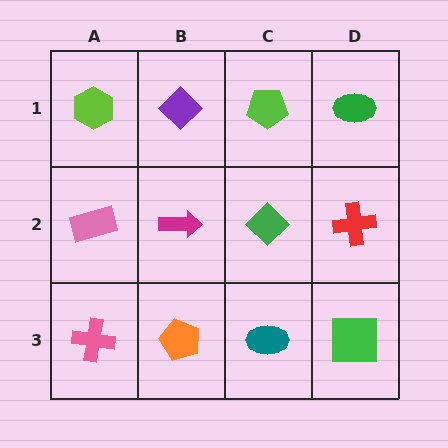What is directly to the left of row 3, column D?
A teal ellipse.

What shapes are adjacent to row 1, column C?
A green diamond (row 2, column C), a purple diamond (row 1, column B), a green ellipse (row 1, column D).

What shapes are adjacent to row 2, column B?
A purple diamond (row 1, column B), an orange pentagon (row 3, column B), a pink rectangle (row 2, column A), a green diamond (row 2, column C).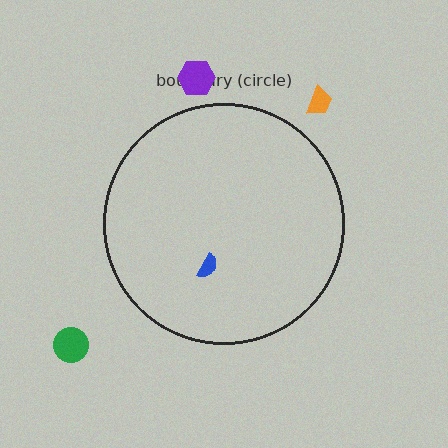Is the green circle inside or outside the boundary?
Outside.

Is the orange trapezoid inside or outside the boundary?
Outside.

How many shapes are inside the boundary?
1 inside, 3 outside.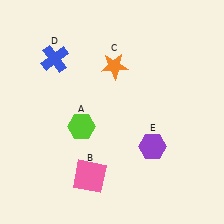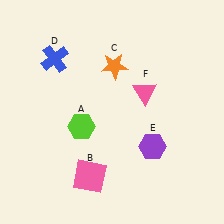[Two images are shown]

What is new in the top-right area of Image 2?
A pink triangle (F) was added in the top-right area of Image 2.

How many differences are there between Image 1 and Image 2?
There is 1 difference between the two images.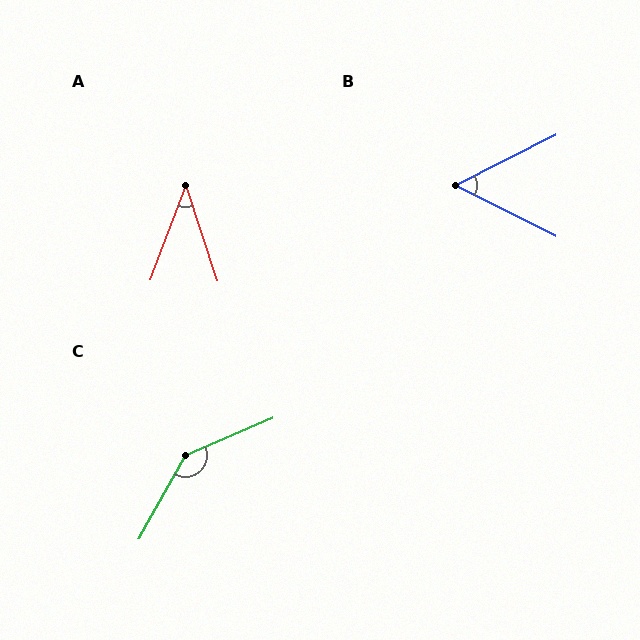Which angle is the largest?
C, at approximately 142 degrees.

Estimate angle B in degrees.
Approximately 53 degrees.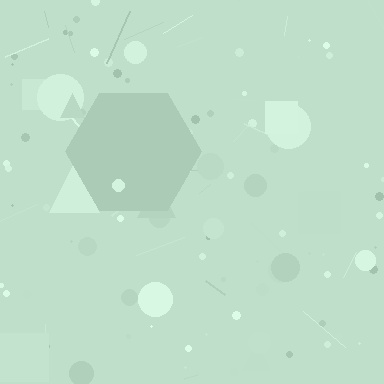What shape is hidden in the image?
A hexagon is hidden in the image.